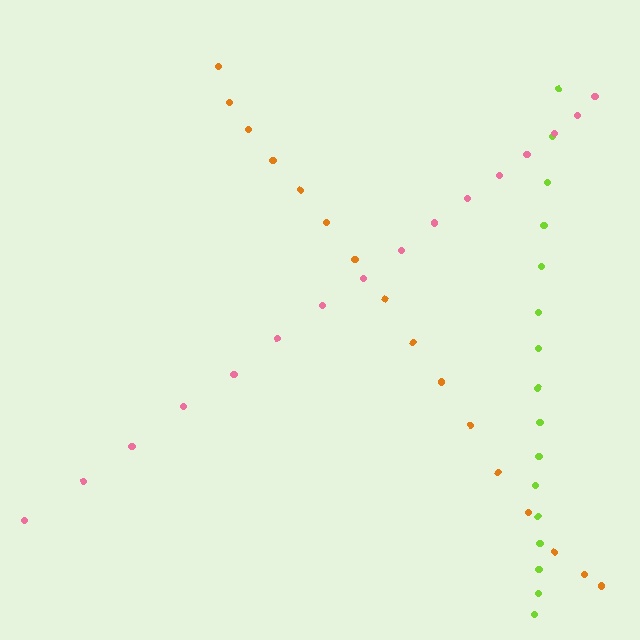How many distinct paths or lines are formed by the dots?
There are 3 distinct paths.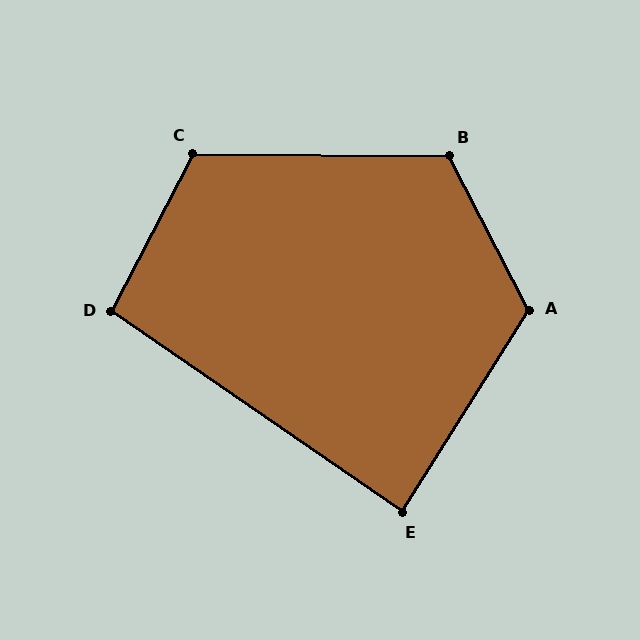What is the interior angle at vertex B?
Approximately 118 degrees (obtuse).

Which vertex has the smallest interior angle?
E, at approximately 88 degrees.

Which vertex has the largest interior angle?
A, at approximately 121 degrees.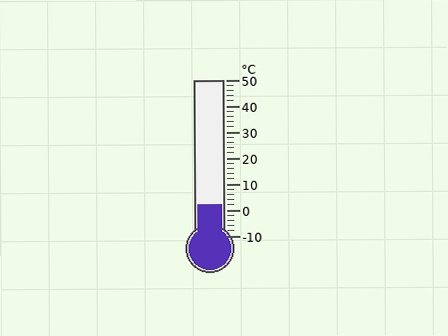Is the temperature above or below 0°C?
The temperature is above 0°C.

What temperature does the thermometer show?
The thermometer shows approximately 2°C.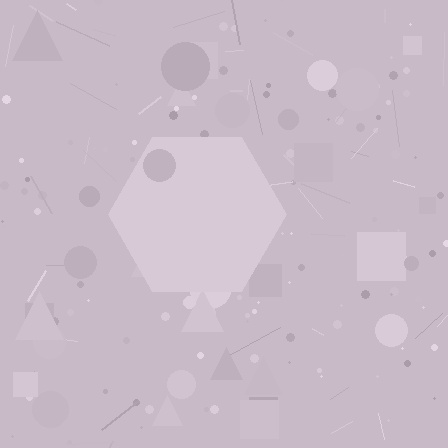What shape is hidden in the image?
A hexagon is hidden in the image.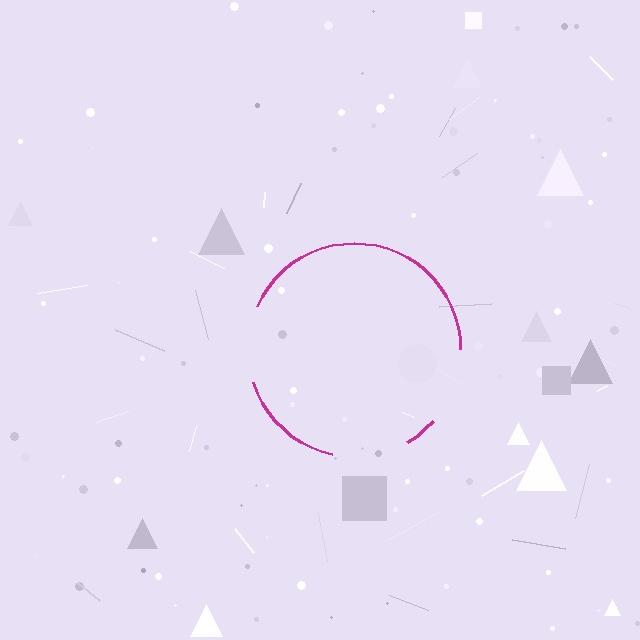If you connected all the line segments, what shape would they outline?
They would outline a circle.